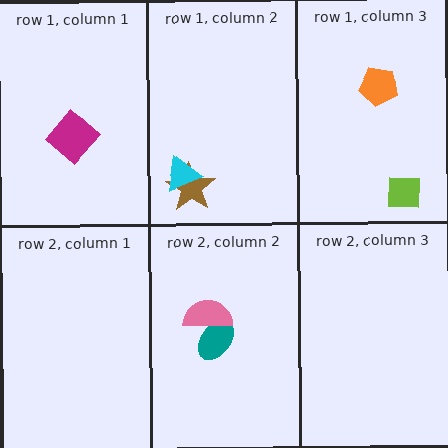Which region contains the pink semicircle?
The row 2, column 2 region.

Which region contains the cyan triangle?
The row 1, column 2 region.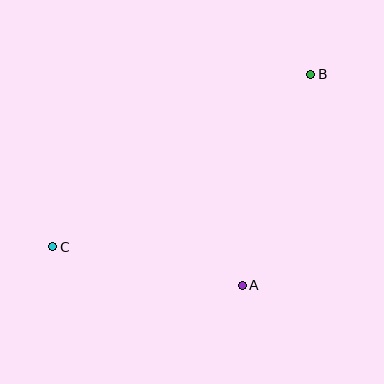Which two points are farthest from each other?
Points B and C are farthest from each other.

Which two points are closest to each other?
Points A and C are closest to each other.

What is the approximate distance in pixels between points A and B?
The distance between A and B is approximately 222 pixels.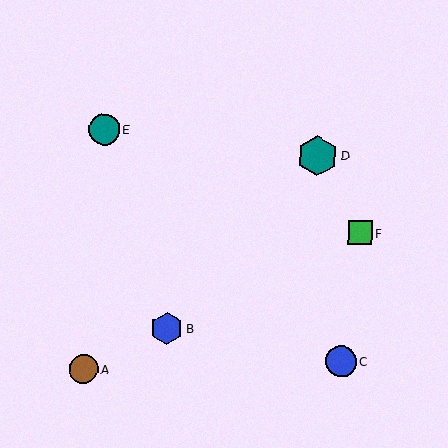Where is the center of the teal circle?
The center of the teal circle is at (104, 130).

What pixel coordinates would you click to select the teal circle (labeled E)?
Click at (104, 130) to select the teal circle E.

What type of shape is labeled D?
Shape D is a teal hexagon.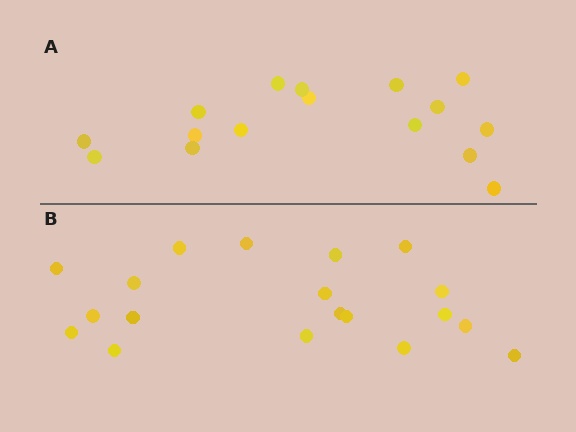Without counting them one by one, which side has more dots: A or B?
Region B (the bottom region) has more dots.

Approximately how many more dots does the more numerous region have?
Region B has just a few more — roughly 2 or 3 more dots than region A.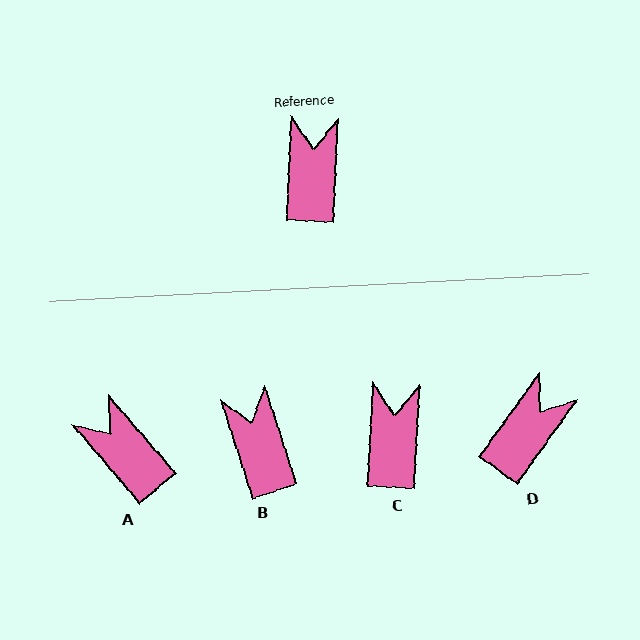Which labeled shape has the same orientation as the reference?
C.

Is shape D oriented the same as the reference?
No, it is off by about 33 degrees.